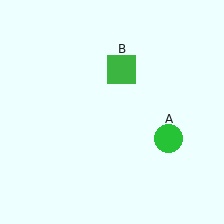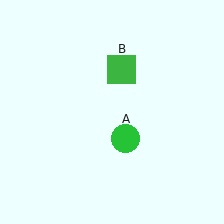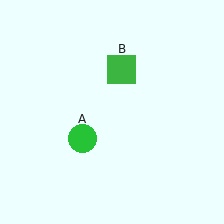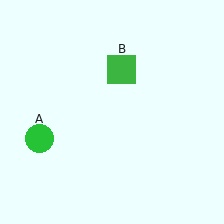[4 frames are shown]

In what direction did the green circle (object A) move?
The green circle (object A) moved left.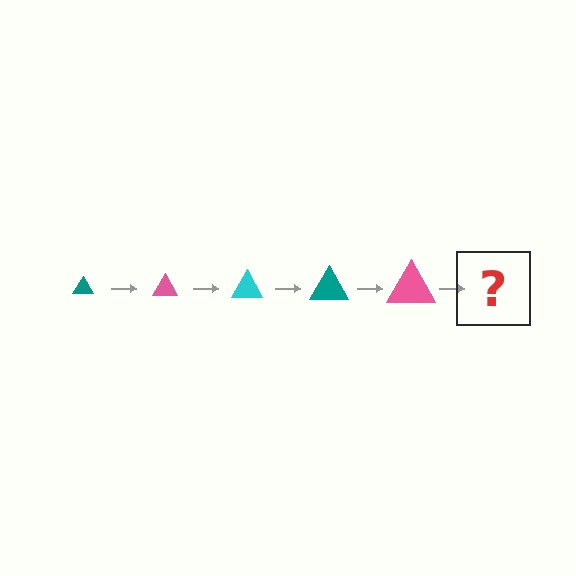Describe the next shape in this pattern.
It should be a cyan triangle, larger than the previous one.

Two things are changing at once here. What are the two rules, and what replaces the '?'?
The two rules are that the triangle grows larger each step and the color cycles through teal, pink, and cyan. The '?' should be a cyan triangle, larger than the previous one.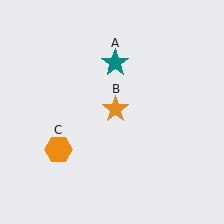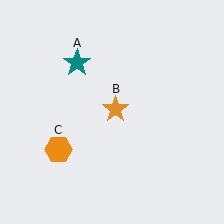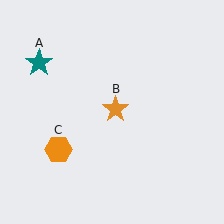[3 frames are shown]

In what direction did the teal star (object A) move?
The teal star (object A) moved left.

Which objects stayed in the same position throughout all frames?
Orange star (object B) and orange hexagon (object C) remained stationary.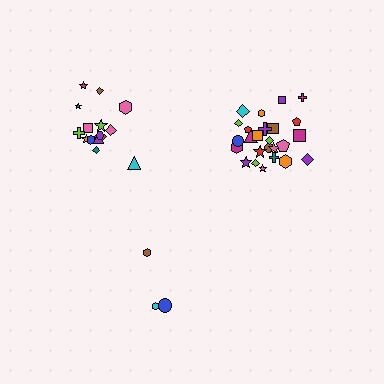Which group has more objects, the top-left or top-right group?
The top-right group.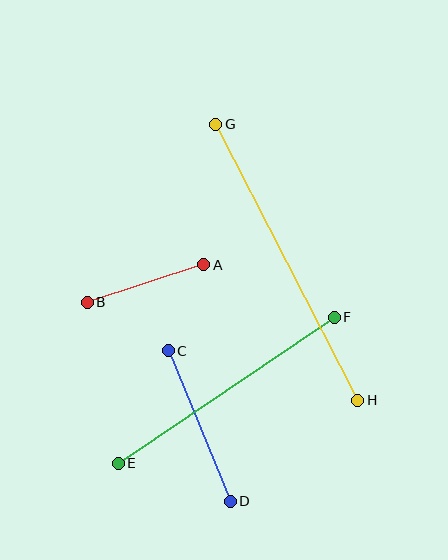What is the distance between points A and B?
The distance is approximately 123 pixels.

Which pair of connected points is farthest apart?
Points G and H are farthest apart.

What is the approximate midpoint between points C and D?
The midpoint is at approximately (199, 426) pixels.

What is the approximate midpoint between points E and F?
The midpoint is at approximately (226, 390) pixels.